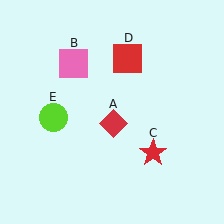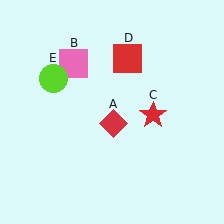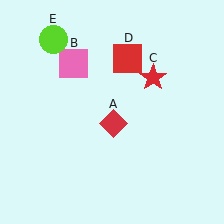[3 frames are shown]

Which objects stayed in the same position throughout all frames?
Red diamond (object A) and pink square (object B) and red square (object D) remained stationary.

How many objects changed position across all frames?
2 objects changed position: red star (object C), lime circle (object E).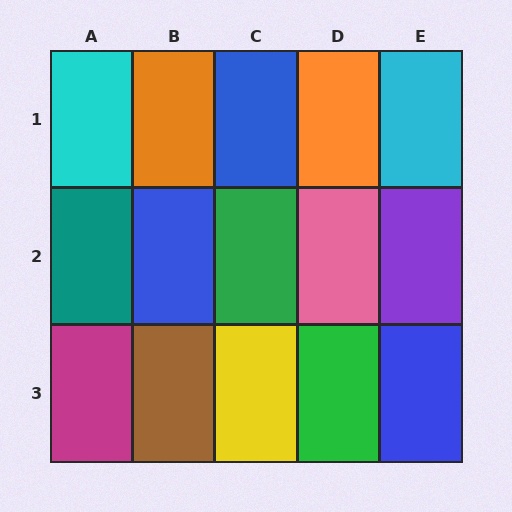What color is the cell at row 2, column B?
Blue.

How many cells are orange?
2 cells are orange.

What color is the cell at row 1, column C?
Blue.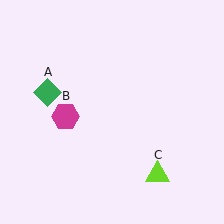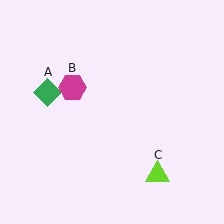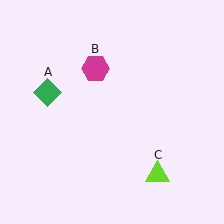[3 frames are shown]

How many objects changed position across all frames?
1 object changed position: magenta hexagon (object B).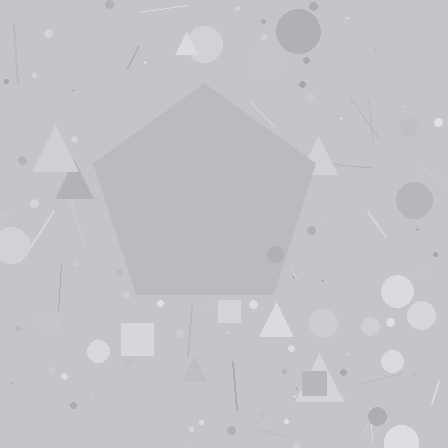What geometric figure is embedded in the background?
A pentagon is embedded in the background.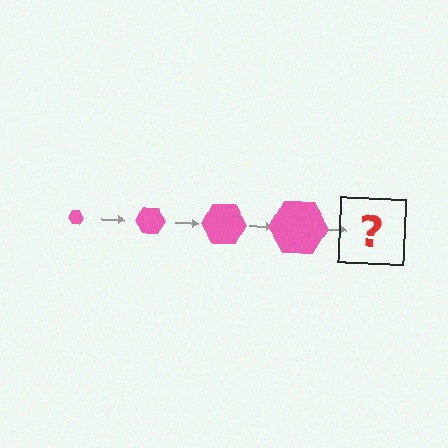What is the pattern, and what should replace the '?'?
The pattern is that the hexagon gets progressively larger each step. The '?' should be a pink hexagon, larger than the previous one.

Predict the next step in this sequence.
The next step is a pink hexagon, larger than the previous one.